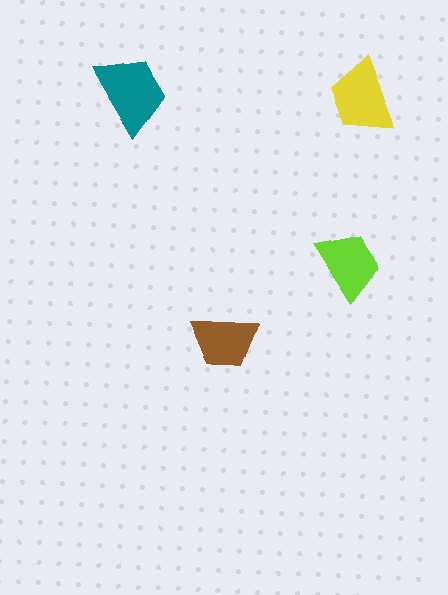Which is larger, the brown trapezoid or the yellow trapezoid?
The yellow one.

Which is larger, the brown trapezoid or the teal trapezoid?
The teal one.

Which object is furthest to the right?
The yellow trapezoid is rightmost.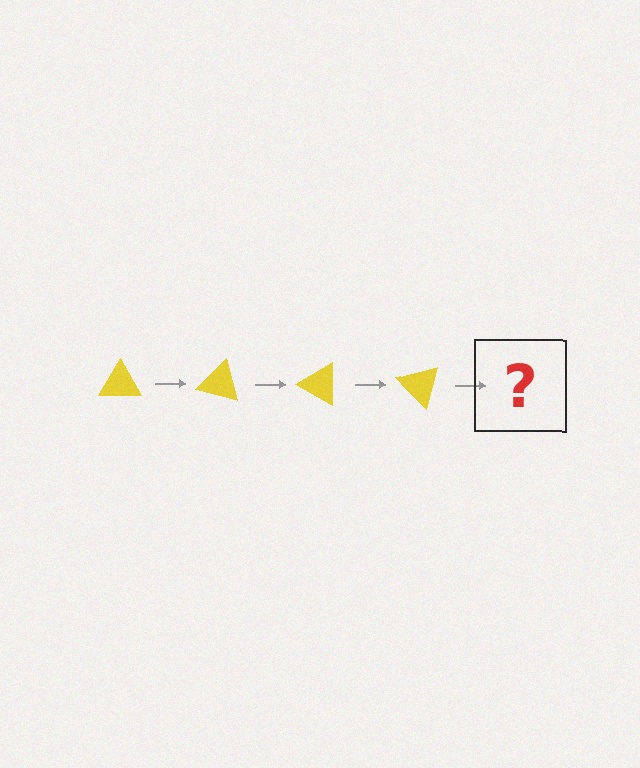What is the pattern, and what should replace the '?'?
The pattern is that the triangle rotates 15 degrees each step. The '?' should be a yellow triangle rotated 60 degrees.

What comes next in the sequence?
The next element should be a yellow triangle rotated 60 degrees.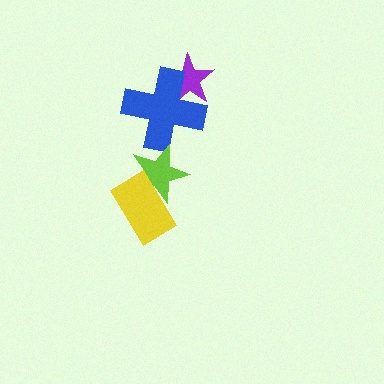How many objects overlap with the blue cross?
2 objects overlap with the blue cross.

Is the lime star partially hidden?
Yes, it is partially covered by another shape.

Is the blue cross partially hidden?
Yes, it is partially covered by another shape.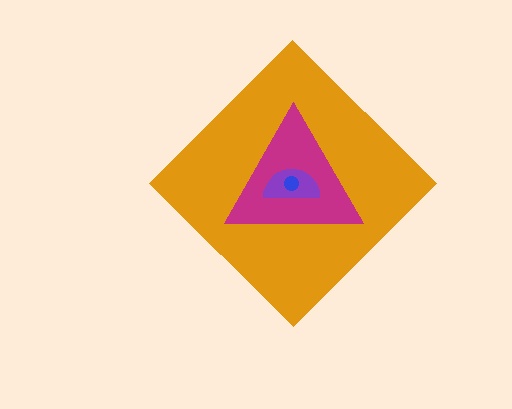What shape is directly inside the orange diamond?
The magenta triangle.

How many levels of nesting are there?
4.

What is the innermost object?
The blue circle.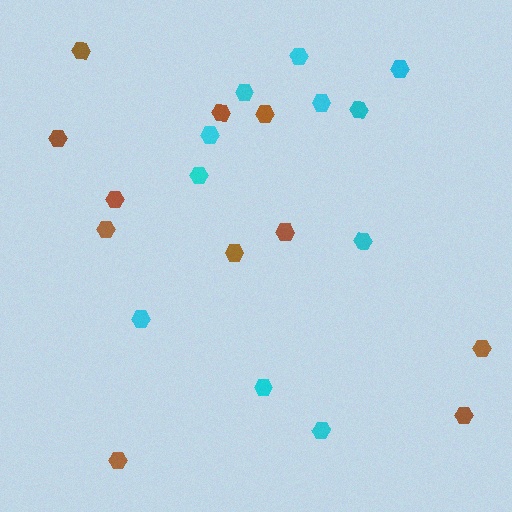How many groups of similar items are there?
There are 2 groups: one group of cyan hexagons (11) and one group of brown hexagons (11).